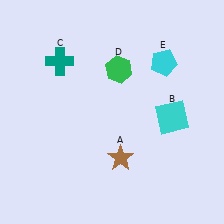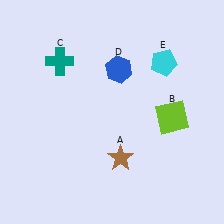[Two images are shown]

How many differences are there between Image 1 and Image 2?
There are 2 differences between the two images.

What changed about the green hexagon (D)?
In Image 1, D is green. In Image 2, it changed to blue.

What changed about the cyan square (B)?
In Image 1, B is cyan. In Image 2, it changed to lime.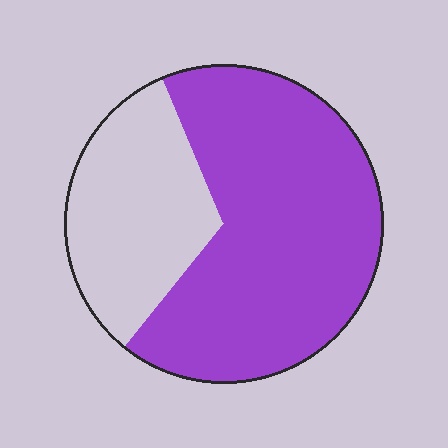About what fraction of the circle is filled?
About two thirds (2/3).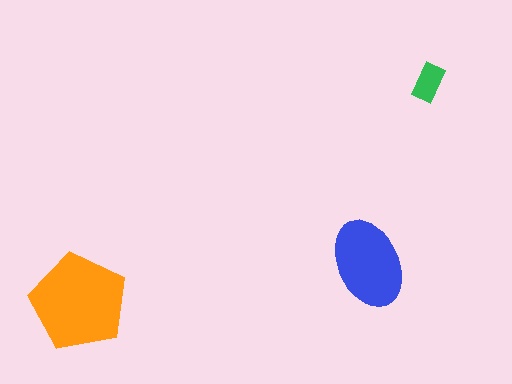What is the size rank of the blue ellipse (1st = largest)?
2nd.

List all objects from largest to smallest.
The orange pentagon, the blue ellipse, the green rectangle.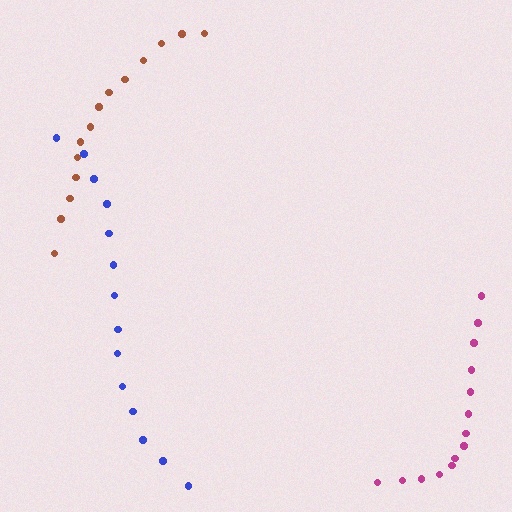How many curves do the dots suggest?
There are 3 distinct paths.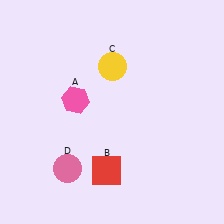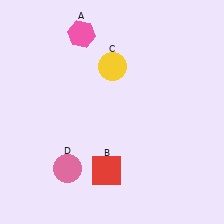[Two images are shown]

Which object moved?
The pink hexagon (A) moved up.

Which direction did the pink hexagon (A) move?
The pink hexagon (A) moved up.